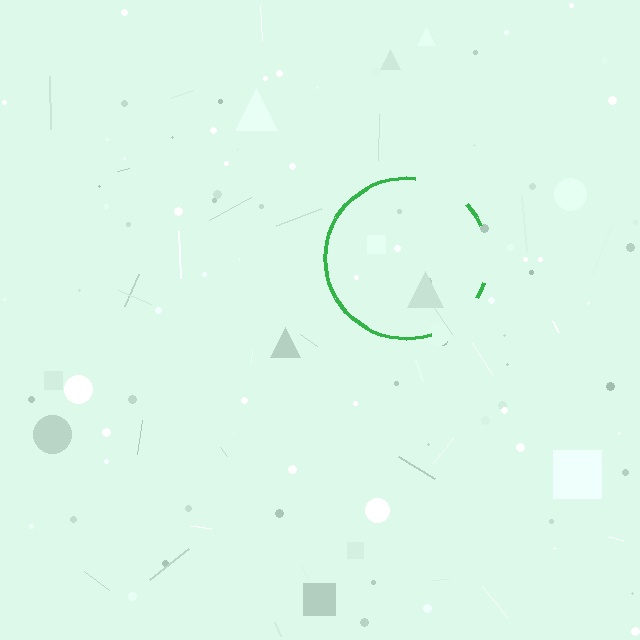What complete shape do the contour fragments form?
The contour fragments form a circle.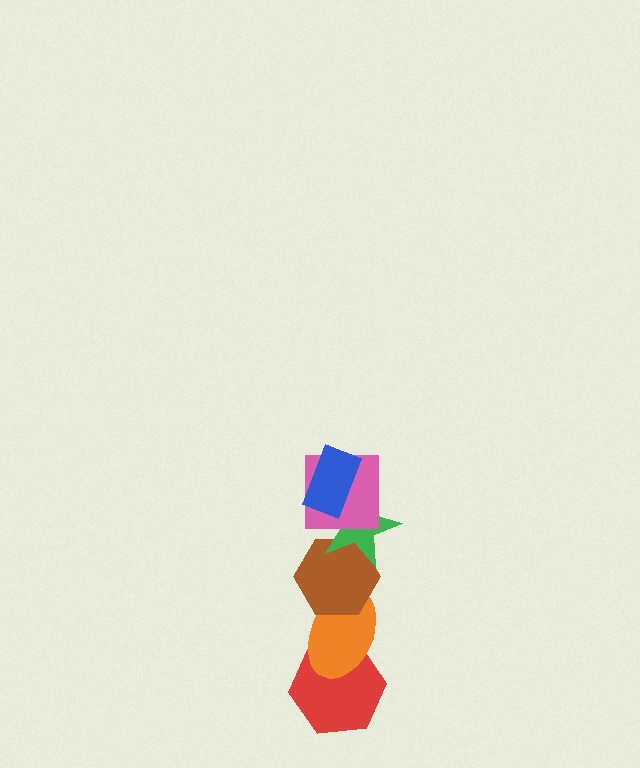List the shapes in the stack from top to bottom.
From top to bottom: the blue rectangle, the pink square, the green star, the brown hexagon, the orange ellipse, the red hexagon.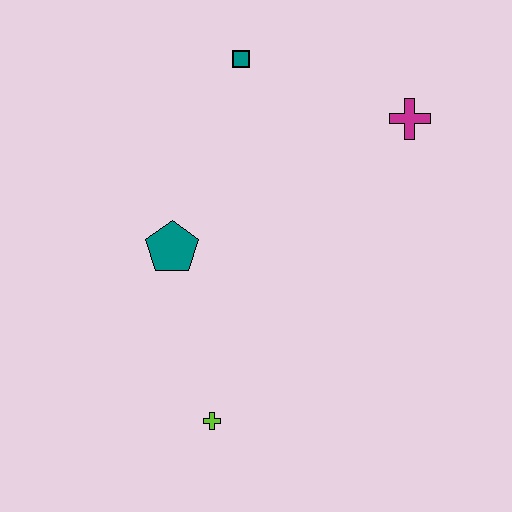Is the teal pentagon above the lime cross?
Yes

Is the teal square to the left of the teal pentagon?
No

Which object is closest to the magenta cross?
The teal square is closest to the magenta cross.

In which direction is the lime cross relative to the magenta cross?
The lime cross is below the magenta cross.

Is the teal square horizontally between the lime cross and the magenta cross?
Yes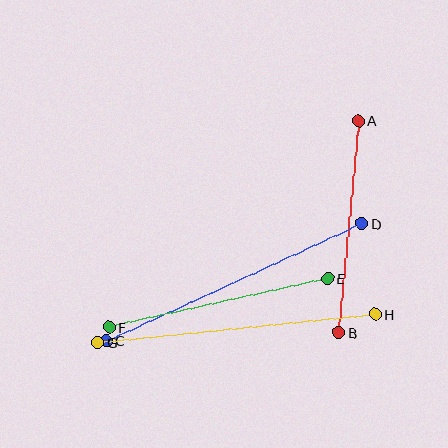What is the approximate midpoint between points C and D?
The midpoint is at approximately (234, 282) pixels.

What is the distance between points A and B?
The distance is approximately 213 pixels.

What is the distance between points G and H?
The distance is approximately 279 pixels.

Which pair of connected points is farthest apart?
Points C and D are farthest apart.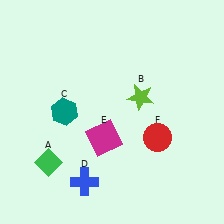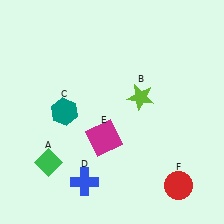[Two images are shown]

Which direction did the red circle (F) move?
The red circle (F) moved down.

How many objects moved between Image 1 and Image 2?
1 object moved between the two images.